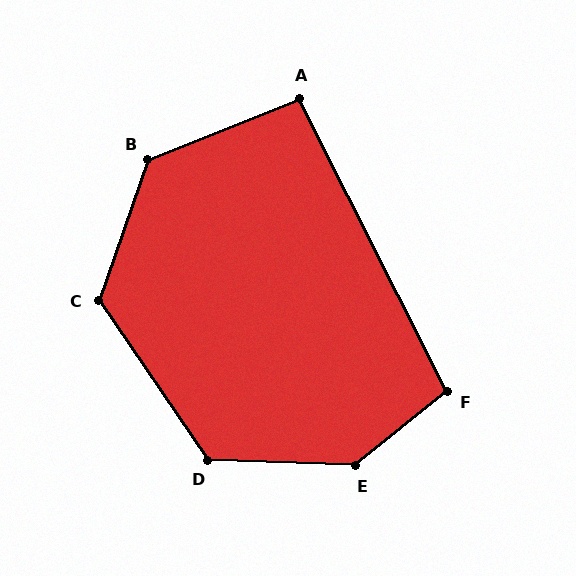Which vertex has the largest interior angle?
E, at approximately 139 degrees.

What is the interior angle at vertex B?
Approximately 131 degrees (obtuse).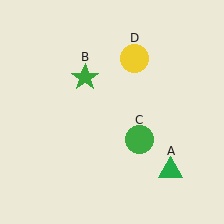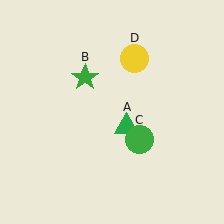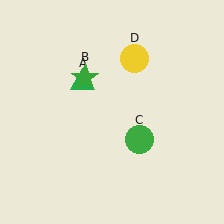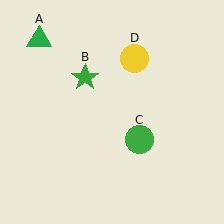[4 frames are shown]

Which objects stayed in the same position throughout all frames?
Green star (object B) and green circle (object C) and yellow circle (object D) remained stationary.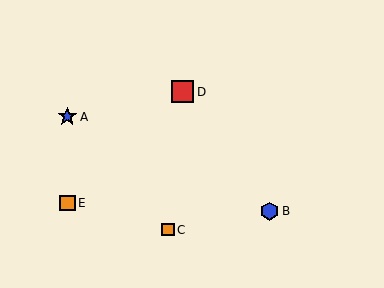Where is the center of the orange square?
The center of the orange square is at (67, 203).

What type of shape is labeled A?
Shape A is a blue star.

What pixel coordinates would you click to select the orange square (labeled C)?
Click at (168, 230) to select the orange square C.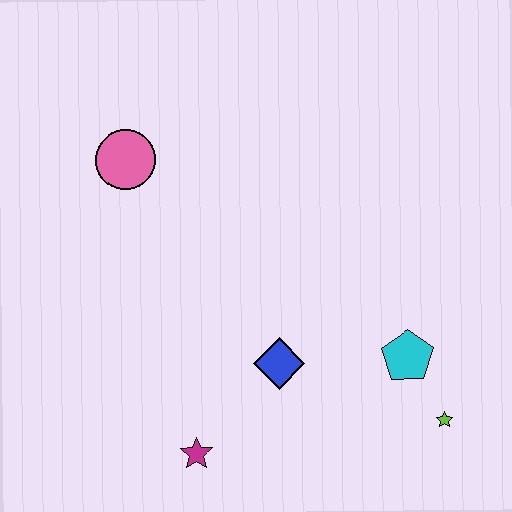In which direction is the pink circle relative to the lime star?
The pink circle is to the left of the lime star.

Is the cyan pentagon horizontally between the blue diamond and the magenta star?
No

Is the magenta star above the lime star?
No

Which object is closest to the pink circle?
The blue diamond is closest to the pink circle.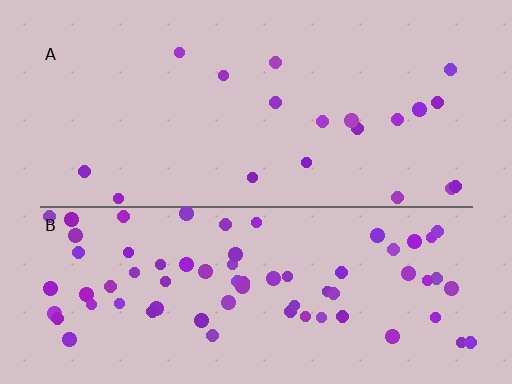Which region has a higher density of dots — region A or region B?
B (the bottom).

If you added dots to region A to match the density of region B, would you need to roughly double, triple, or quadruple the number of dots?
Approximately quadruple.